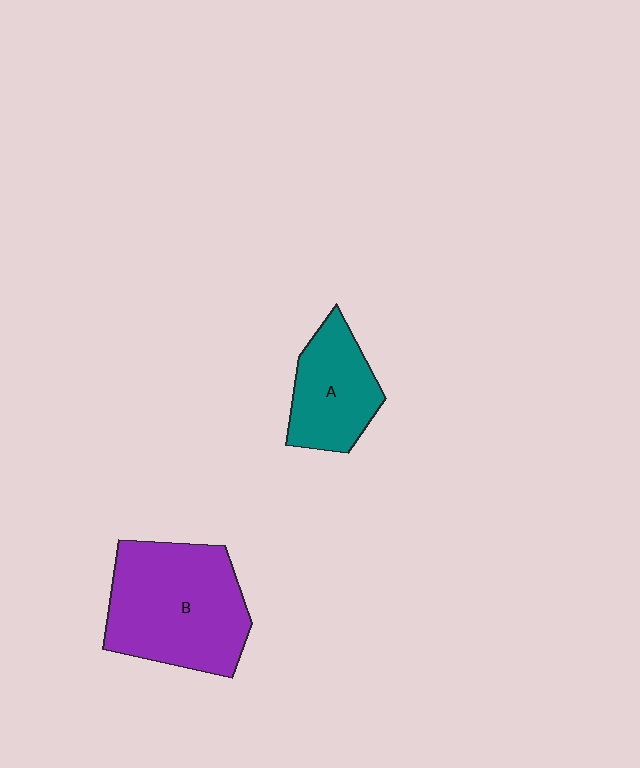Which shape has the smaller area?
Shape A (teal).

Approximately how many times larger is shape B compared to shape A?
Approximately 1.7 times.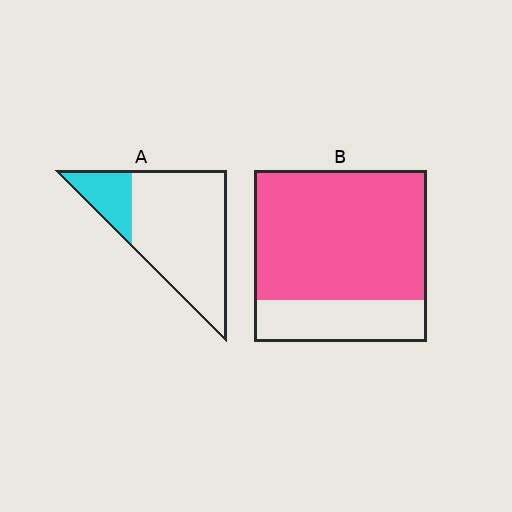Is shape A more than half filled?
No.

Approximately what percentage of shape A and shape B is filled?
A is approximately 20% and B is approximately 75%.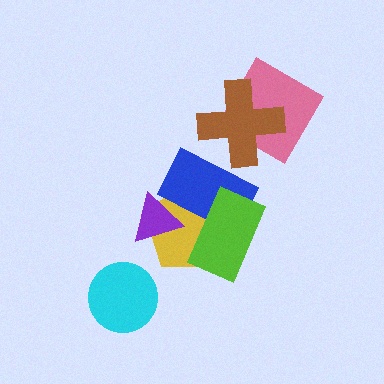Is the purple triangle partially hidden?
Yes, it is partially covered by another shape.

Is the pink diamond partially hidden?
Yes, it is partially covered by another shape.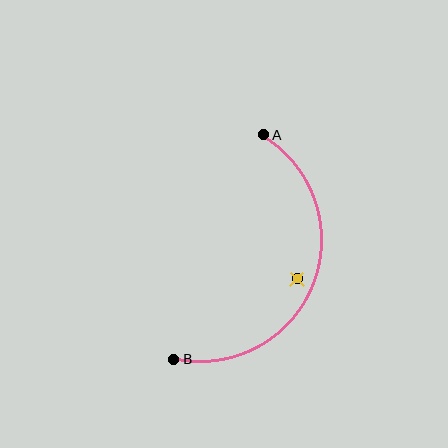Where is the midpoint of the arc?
The arc midpoint is the point on the curve farthest from the straight line joining A and B. It sits to the right of that line.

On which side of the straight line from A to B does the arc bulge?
The arc bulges to the right of the straight line connecting A and B.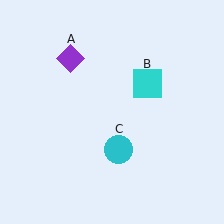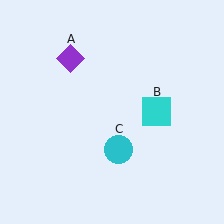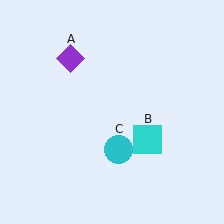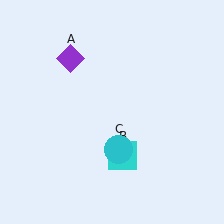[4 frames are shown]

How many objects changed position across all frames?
1 object changed position: cyan square (object B).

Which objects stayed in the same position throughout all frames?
Purple diamond (object A) and cyan circle (object C) remained stationary.